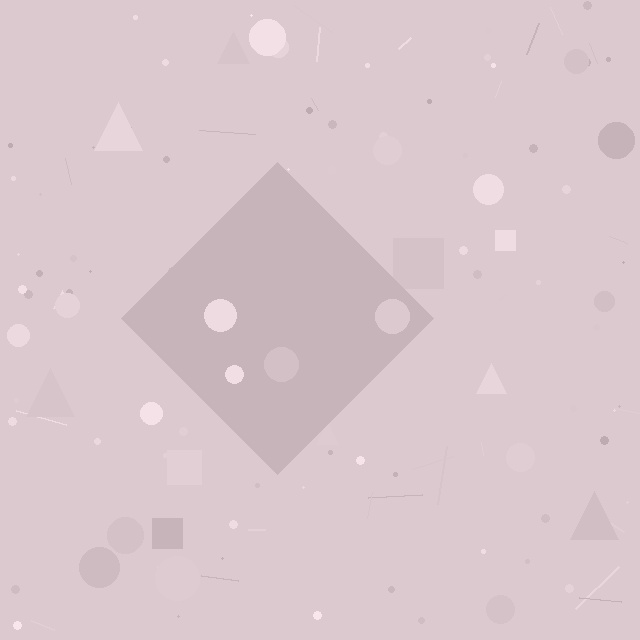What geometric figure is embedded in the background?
A diamond is embedded in the background.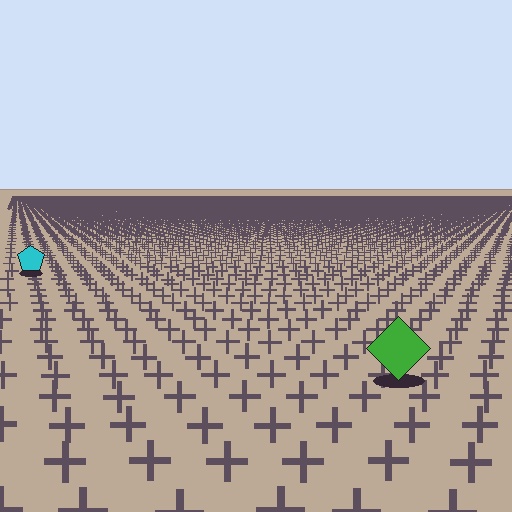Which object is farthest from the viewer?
The cyan pentagon is farthest from the viewer. It appears smaller and the ground texture around it is denser.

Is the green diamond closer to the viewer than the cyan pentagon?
Yes. The green diamond is closer — you can tell from the texture gradient: the ground texture is coarser near it.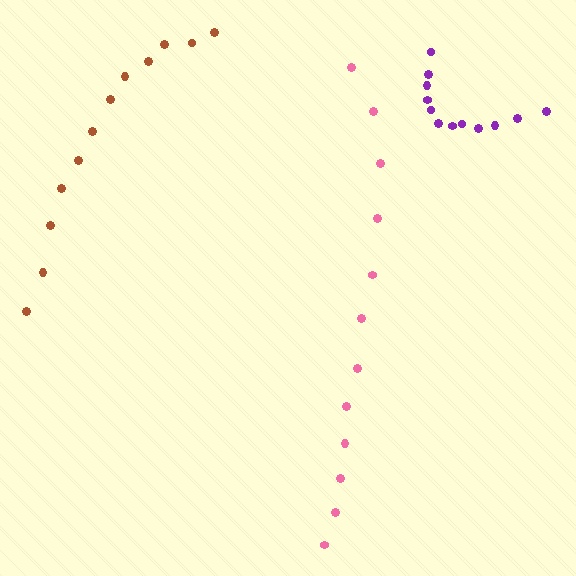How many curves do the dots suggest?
There are 3 distinct paths.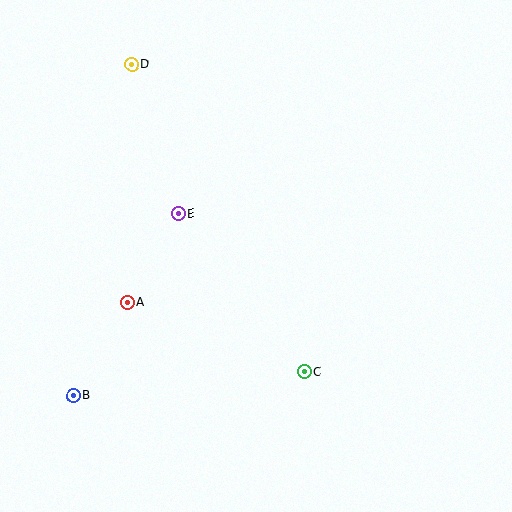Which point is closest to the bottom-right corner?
Point C is closest to the bottom-right corner.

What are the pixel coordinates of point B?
Point B is at (73, 396).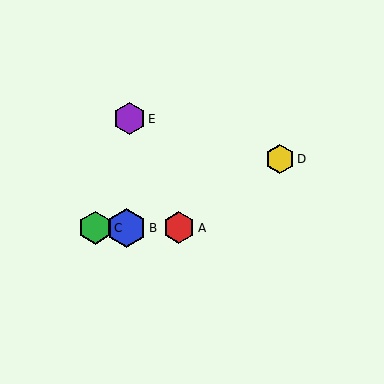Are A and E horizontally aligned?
No, A is at y≈228 and E is at y≈119.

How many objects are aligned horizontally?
3 objects (A, B, C) are aligned horizontally.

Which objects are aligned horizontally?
Objects A, B, C are aligned horizontally.